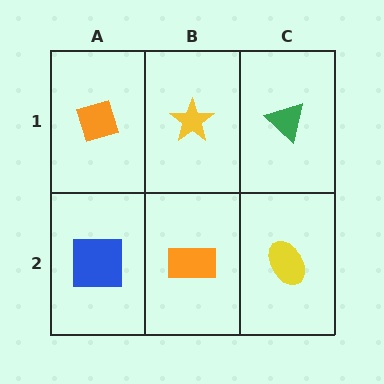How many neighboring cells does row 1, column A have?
2.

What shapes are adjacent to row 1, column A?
A blue square (row 2, column A), a yellow star (row 1, column B).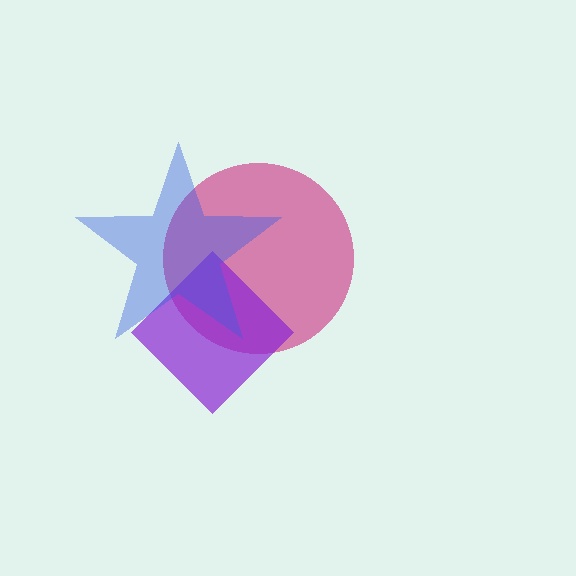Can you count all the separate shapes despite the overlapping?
Yes, there are 3 separate shapes.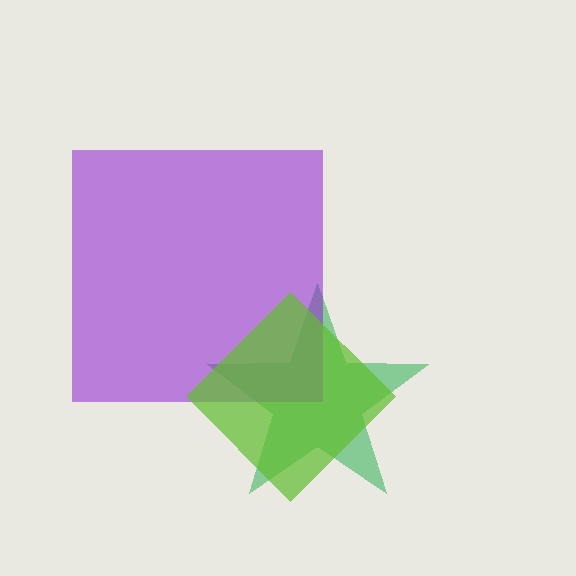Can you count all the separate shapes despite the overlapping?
Yes, there are 3 separate shapes.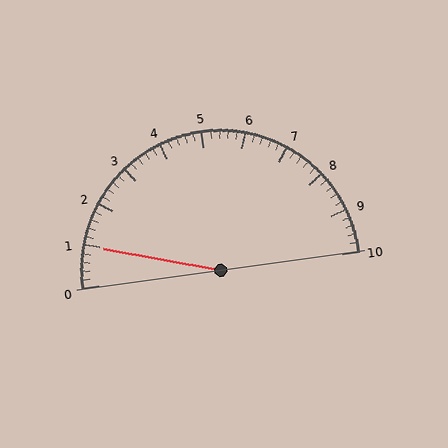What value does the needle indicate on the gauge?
The needle indicates approximately 1.0.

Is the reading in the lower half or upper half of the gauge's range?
The reading is in the lower half of the range (0 to 10).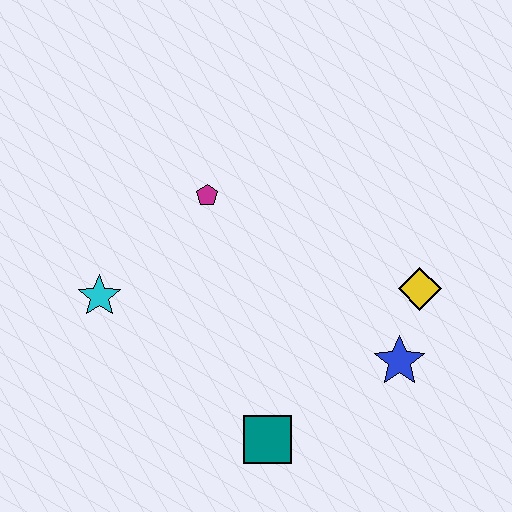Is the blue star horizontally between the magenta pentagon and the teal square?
No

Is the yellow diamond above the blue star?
Yes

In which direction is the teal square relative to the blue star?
The teal square is to the left of the blue star.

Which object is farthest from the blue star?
The cyan star is farthest from the blue star.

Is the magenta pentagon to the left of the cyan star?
No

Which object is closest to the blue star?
The yellow diamond is closest to the blue star.